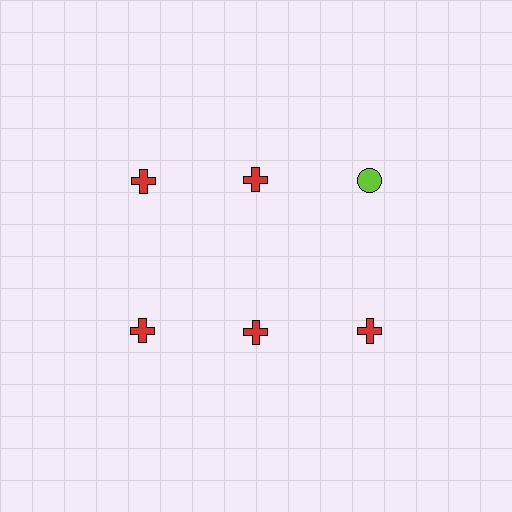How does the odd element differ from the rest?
It differs in both color (lime instead of red) and shape (circle instead of cross).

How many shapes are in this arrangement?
There are 6 shapes arranged in a grid pattern.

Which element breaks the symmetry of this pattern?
The lime circle in the top row, center column breaks the symmetry. All other shapes are red crosses.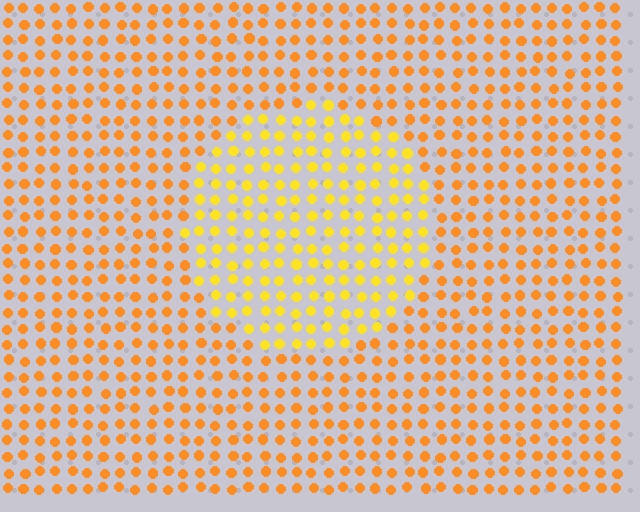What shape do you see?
I see a circle.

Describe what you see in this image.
The image is filled with small orange elements in a uniform arrangement. A circle-shaped region is visible where the elements are tinted to a slightly different hue, forming a subtle color boundary.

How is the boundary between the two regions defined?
The boundary is defined purely by a slight shift in hue (about 24 degrees). Spacing, size, and orientation are identical on both sides.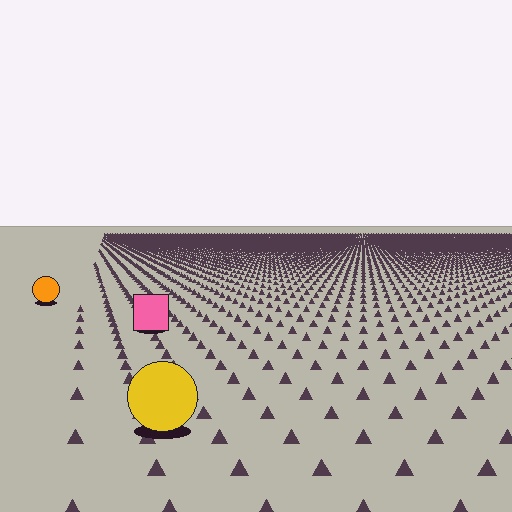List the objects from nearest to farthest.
From nearest to farthest: the yellow circle, the pink square, the orange circle.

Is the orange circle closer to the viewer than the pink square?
No. The pink square is closer — you can tell from the texture gradient: the ground texture is coarser near it.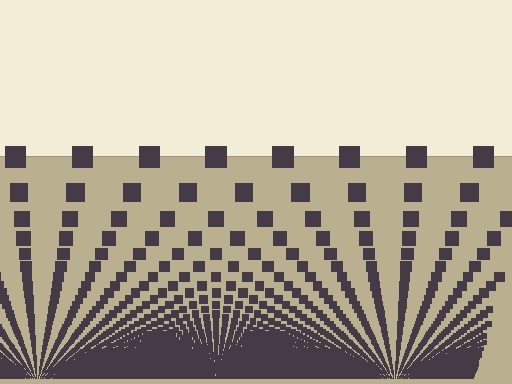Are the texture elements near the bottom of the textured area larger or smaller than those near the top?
Smaller. The gradient is inverted — elements near the bottom are smaller and denser.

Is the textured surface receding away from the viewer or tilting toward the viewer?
The surface appears to tilt toward the viewer. Texture elements get larger and sparser toward the top.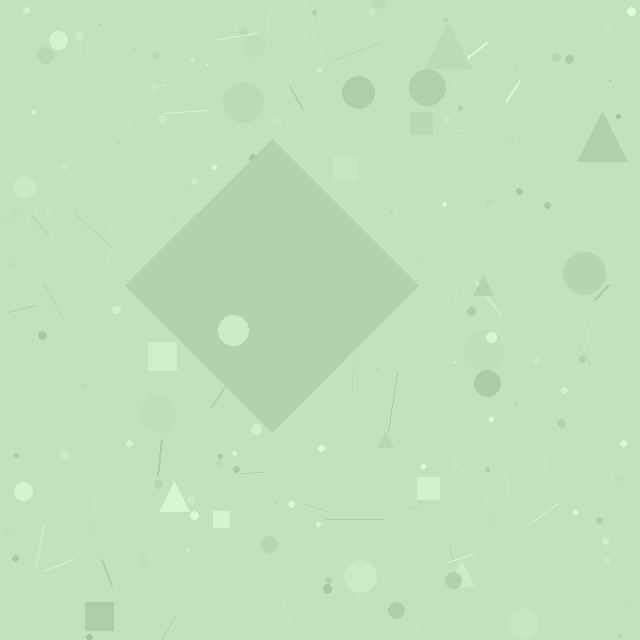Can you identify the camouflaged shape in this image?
The camouflaged shape is a diamond.